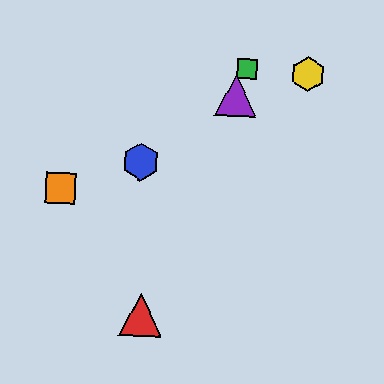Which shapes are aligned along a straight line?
The red triangle, the green square, the purple triangle are aligned along a straight line.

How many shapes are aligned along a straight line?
3 shapes (the red triangle, the green square, the purple triangle) are aligned along a straight line.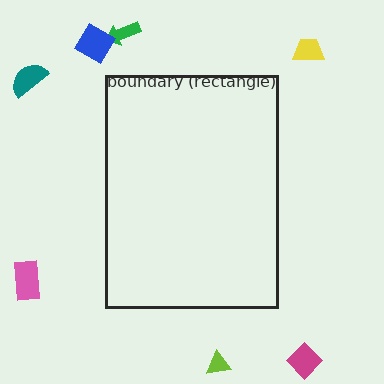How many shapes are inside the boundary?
0 inside, 7 outside.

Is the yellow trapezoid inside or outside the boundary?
Outside.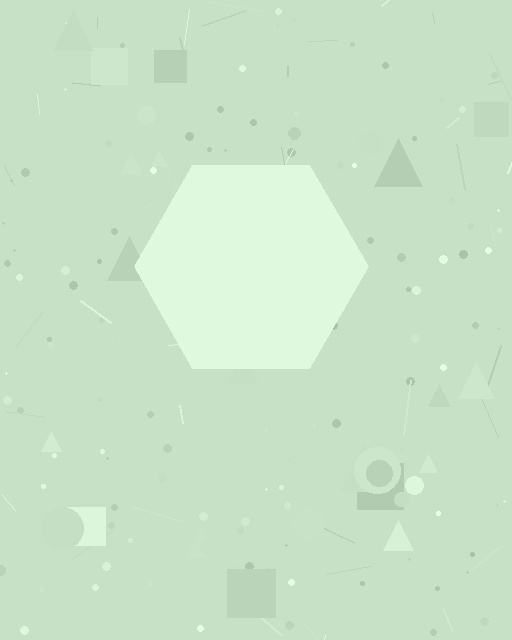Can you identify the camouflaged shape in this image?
The camouflaged shape is a hexagon.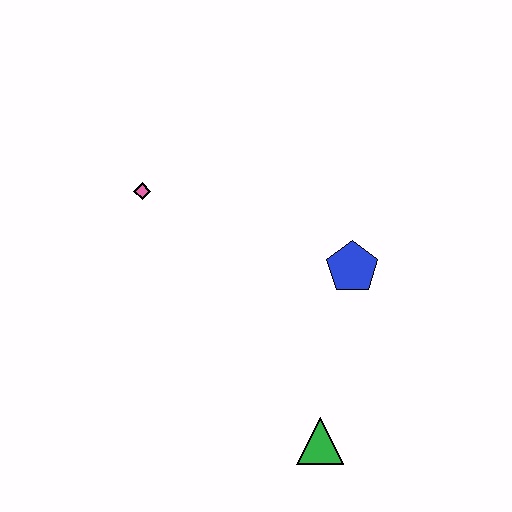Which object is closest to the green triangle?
The blue pentagon is closest to the green triangle.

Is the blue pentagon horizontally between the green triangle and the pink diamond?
No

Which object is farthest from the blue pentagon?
The pink diamond is farthest from the blue pentagon.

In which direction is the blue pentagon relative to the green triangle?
The blue pentagon is above the green triangle.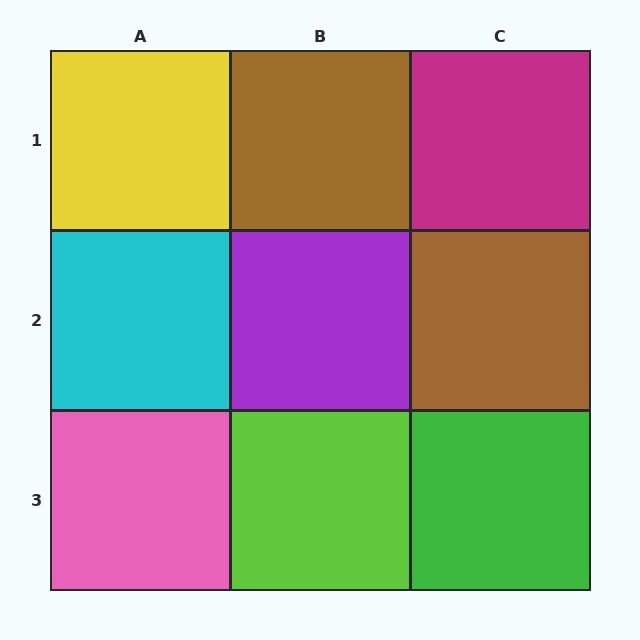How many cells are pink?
1 cell is pink.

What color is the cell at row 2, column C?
Brown.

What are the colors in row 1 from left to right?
Yellow, brown, magenta.